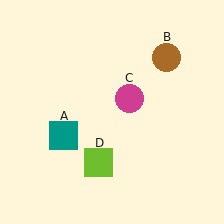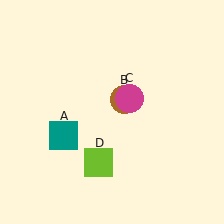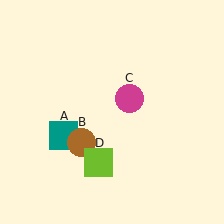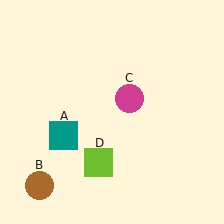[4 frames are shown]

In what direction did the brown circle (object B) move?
The brown circle (object B) moved down and to the left.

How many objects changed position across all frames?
1 object changed position: brown circle (object B).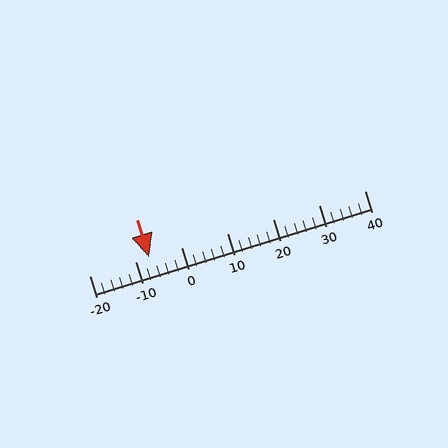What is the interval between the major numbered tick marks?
The major tick marks are spaced 10 units apart.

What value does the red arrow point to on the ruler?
The red arrow points to approximately -7.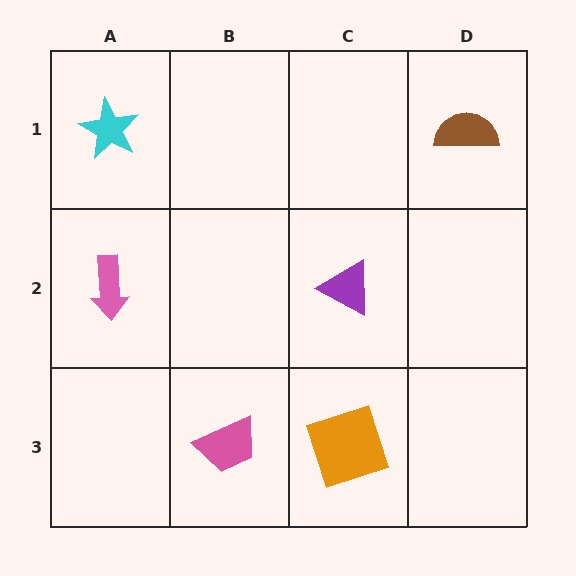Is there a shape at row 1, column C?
No, that cell is empty.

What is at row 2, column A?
A pink arrow.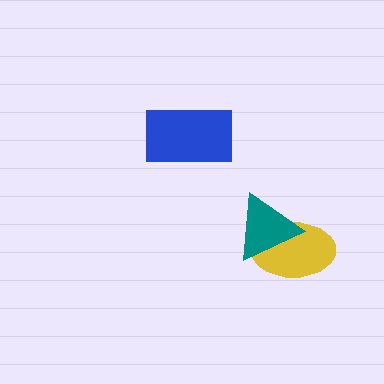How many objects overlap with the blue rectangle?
0 objects overlap with the blue rectangle.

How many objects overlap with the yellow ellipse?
1 object overlaps with the yellow ellipse.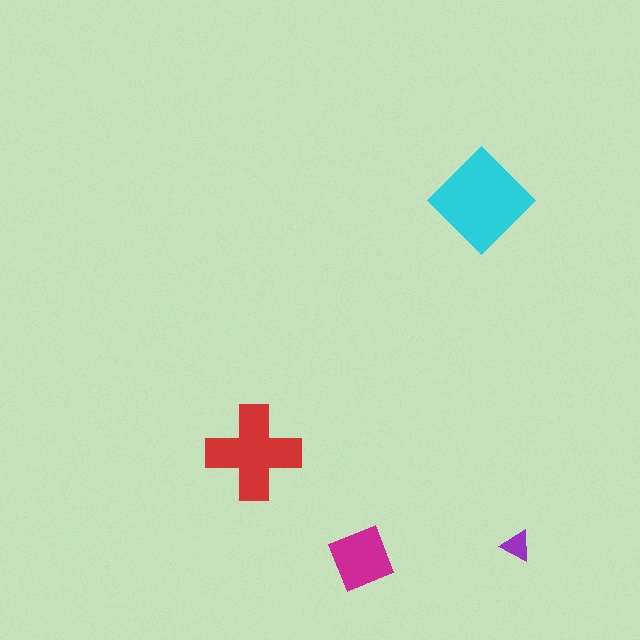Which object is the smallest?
The purple triangle.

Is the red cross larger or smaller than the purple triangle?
Larger.